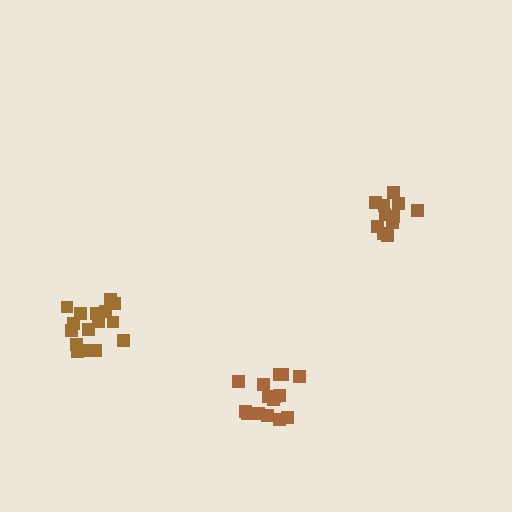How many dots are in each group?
Group 1: 15 dots, Group 2: 11 dots, Group 3: 16 dots (42 total).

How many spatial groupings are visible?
There are 3 spatial groupings.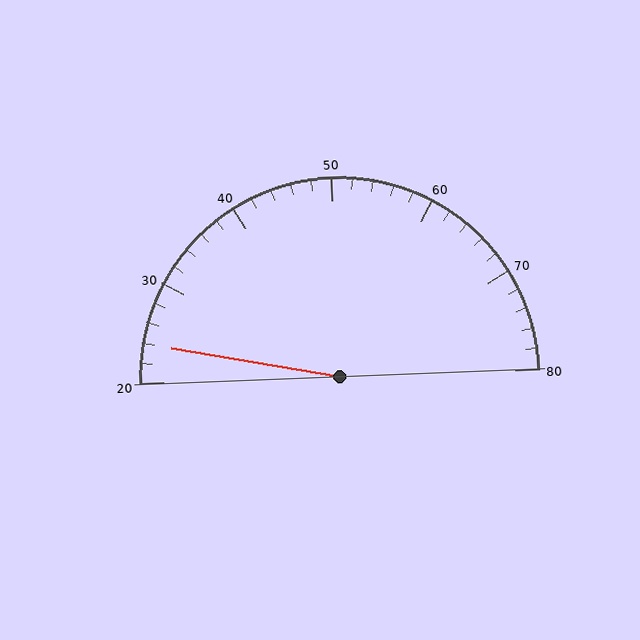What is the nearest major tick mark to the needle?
The nearest major tick mark is 20.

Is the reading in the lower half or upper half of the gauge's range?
The reading is in the lower half of the range (20 to 80).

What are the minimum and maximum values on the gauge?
The gauge ranges from 20 to 80.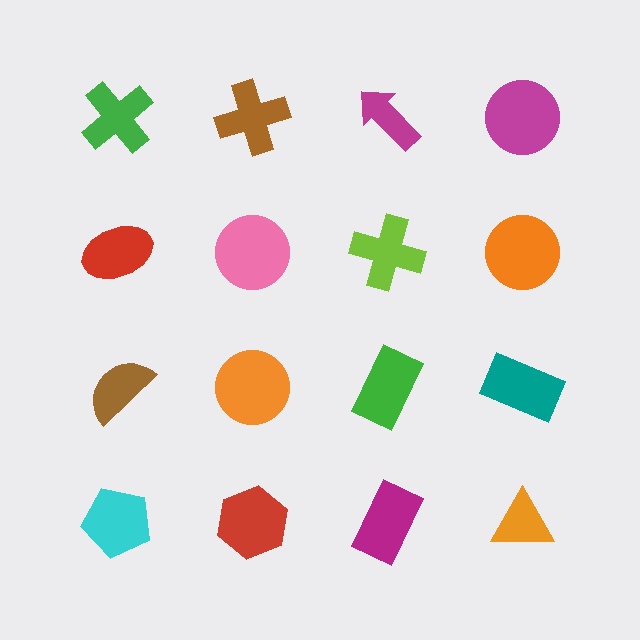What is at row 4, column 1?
A cyan pentagon.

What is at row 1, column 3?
A magenta arrow.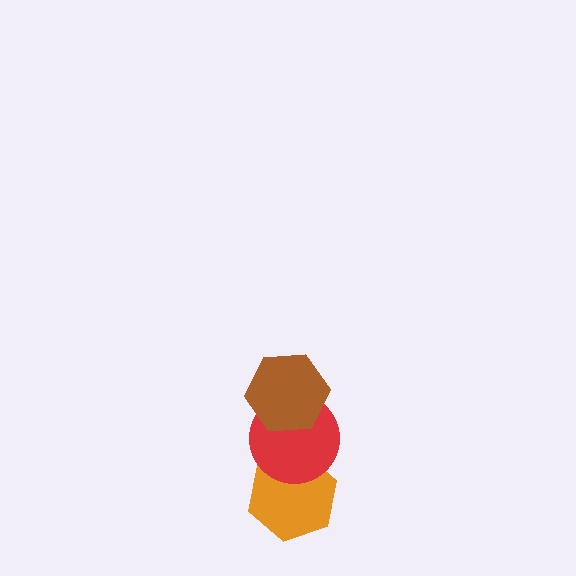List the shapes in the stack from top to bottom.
From top to bottom: the brown hexagon, the red circle, the orange hexagon.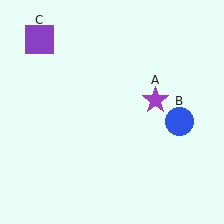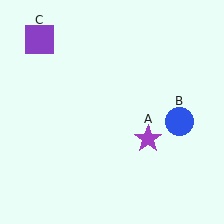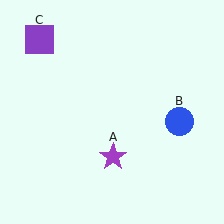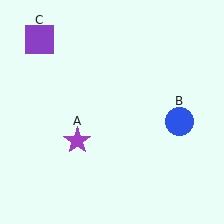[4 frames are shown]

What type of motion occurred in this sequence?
The purple star (object A) rotated clockwise around the center of the scene.